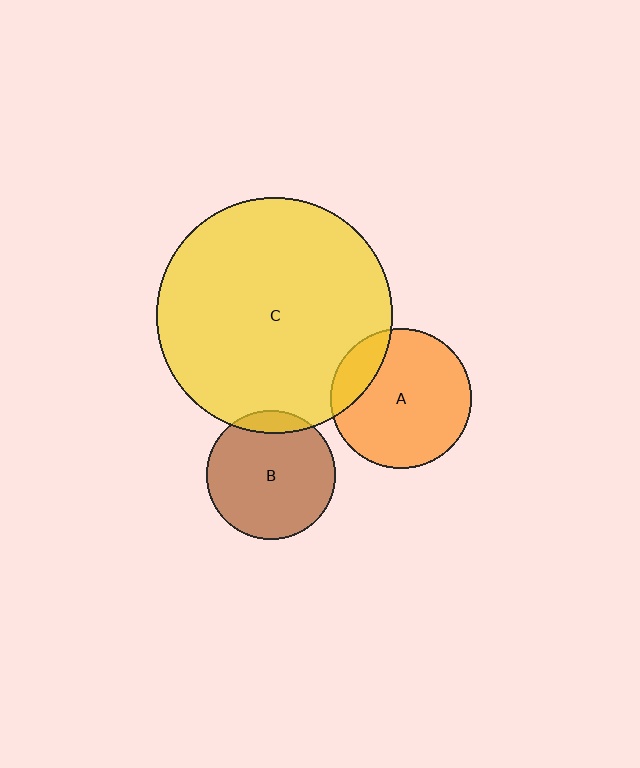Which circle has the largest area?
Circle C (yellow).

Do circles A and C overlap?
Yes.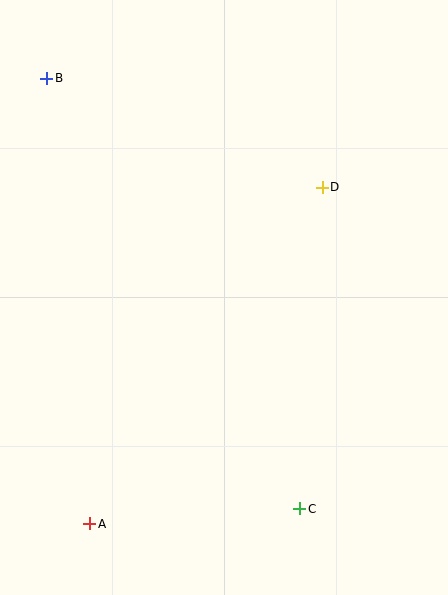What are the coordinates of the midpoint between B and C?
The midpoint between B and C is at (173, 293).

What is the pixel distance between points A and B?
The distance between A and B is 447 pixels.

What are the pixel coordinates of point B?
Point B is at (47, 78).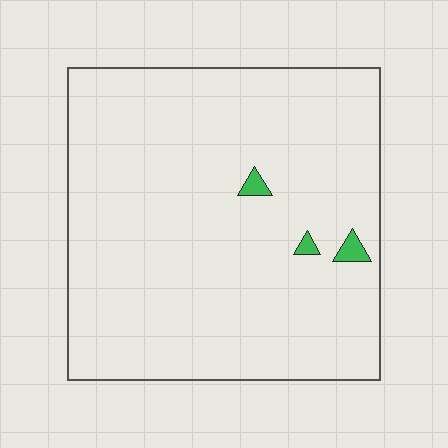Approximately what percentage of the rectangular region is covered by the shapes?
Approximately 0%.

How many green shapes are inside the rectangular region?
3.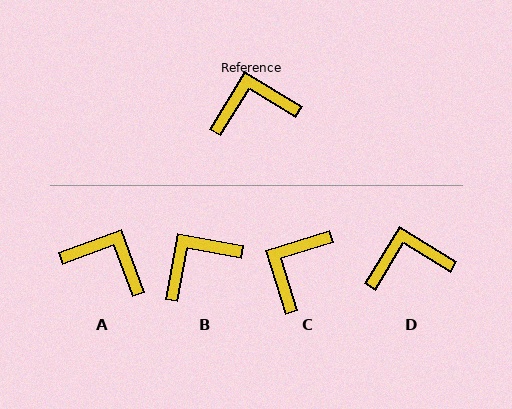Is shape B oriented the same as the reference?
No, it is off by about 21 degrees.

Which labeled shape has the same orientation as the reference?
D.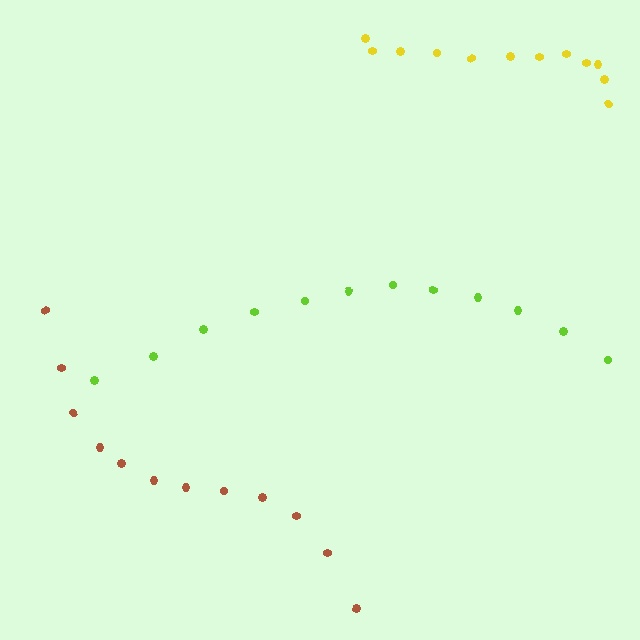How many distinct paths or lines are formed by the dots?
There are 3 distinct paths.